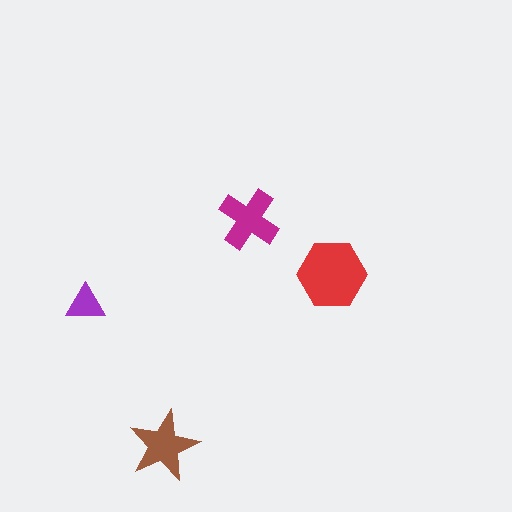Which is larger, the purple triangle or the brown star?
The brown star.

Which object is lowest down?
The brown star is bottommost.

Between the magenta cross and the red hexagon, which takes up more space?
The red hexagon.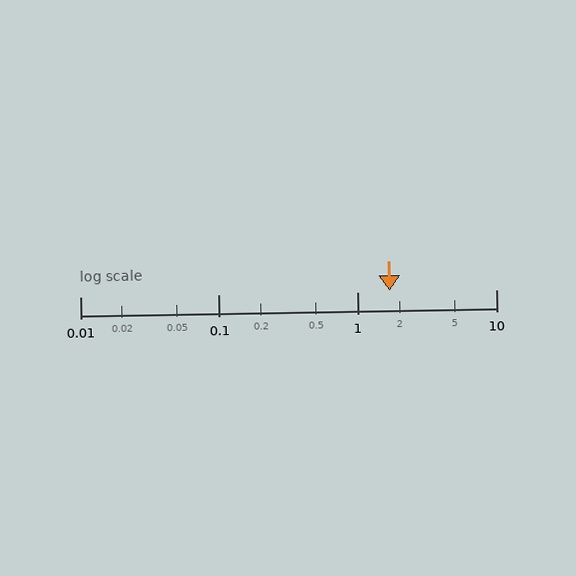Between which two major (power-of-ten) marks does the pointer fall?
The pointer is between 1 and 10.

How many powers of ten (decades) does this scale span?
The scale spans 3 decades, from 0.01 to 10.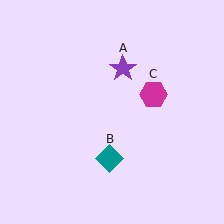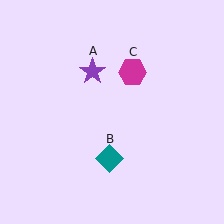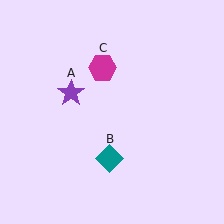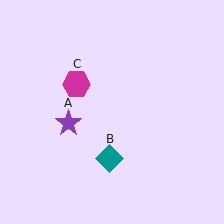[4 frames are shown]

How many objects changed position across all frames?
2 objects changed position: purple star (object A), magenta hexagon (object C).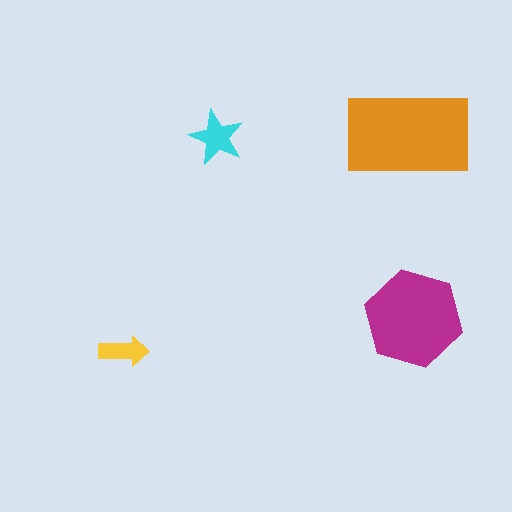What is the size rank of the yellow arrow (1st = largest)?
4th.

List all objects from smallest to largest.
The yellow arrow, the cyan star, the magenta hexagon, the orange rectangle.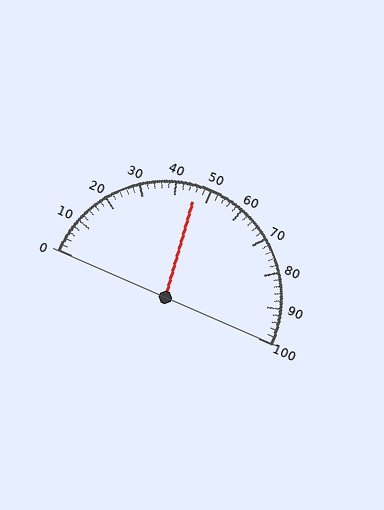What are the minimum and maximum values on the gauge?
The gauge ranges from 0 to 100.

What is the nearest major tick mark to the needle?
The nearest major tick mark is 50.